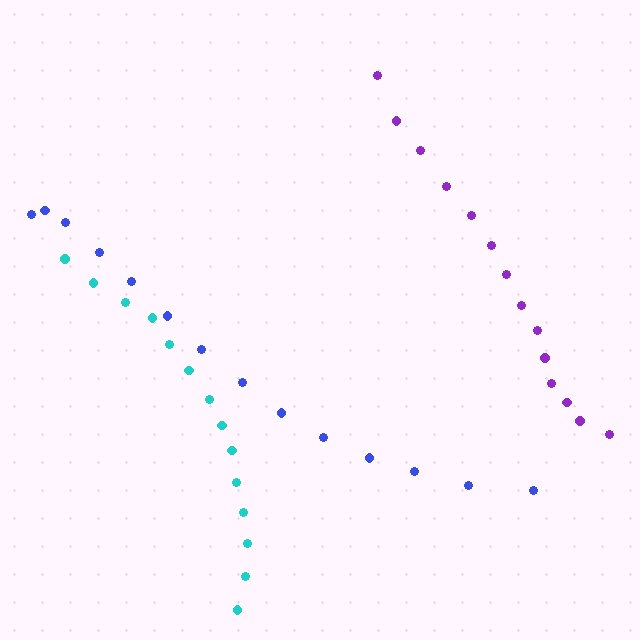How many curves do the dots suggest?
There are 3 distinct paths.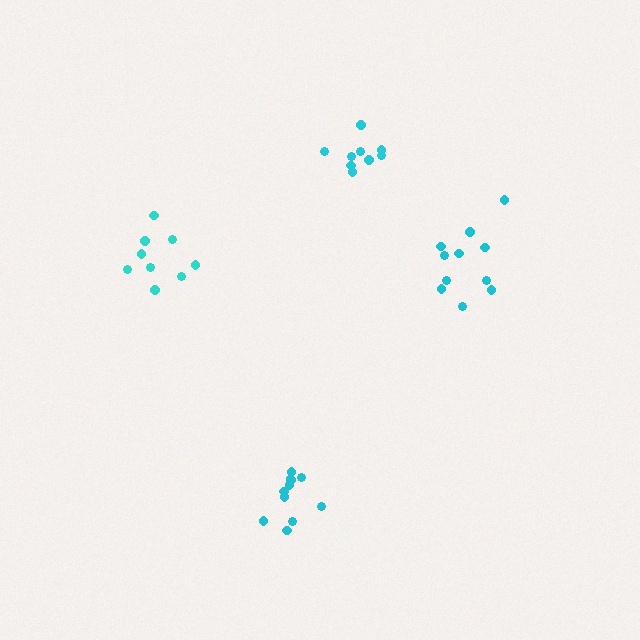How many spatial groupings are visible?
There are 4 spatial groupings.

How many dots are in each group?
Group 1: 9 dots, Group 2: 9 dots, Group 3: 11 dots, Group 4: 11 dots (40 total).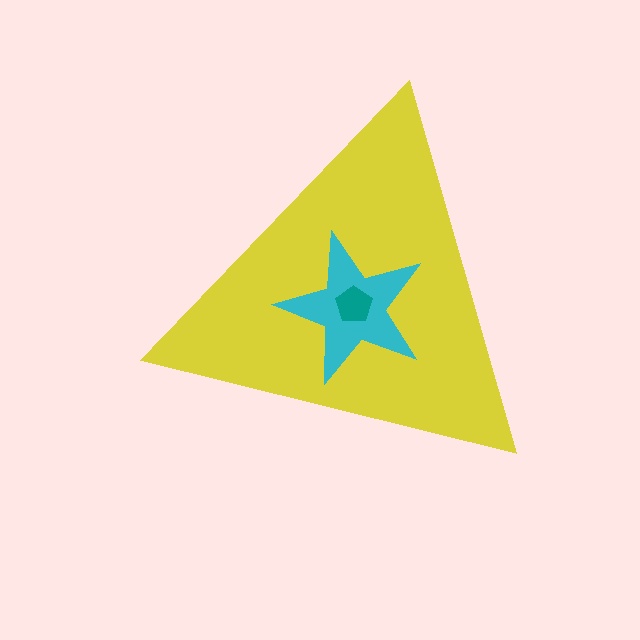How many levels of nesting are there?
3.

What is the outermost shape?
The yellow triangle.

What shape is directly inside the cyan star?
The teal pentagon.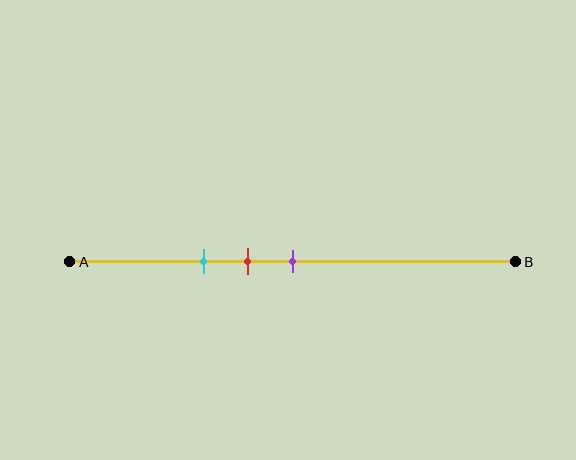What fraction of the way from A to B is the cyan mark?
The cyan mark is approximately 30% (0.3) of the way from A to B.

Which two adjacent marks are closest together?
The red and purple marks are the closest adjacent pair.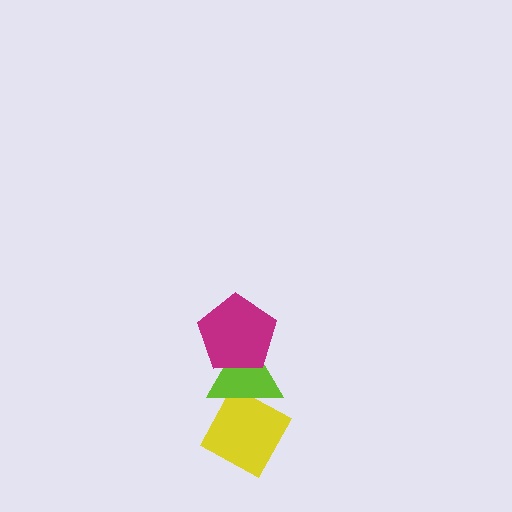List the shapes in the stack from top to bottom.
From top to bottom: the magenta pentagon, the lime triangle, the yellow diamond.